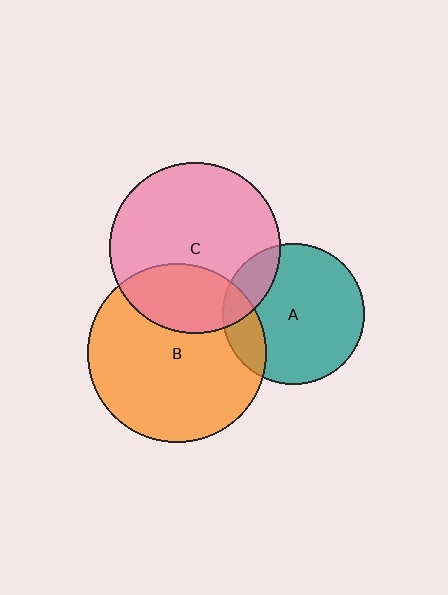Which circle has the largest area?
Circle B (orange).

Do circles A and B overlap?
Yes.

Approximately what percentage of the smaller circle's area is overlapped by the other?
Approximately 15%.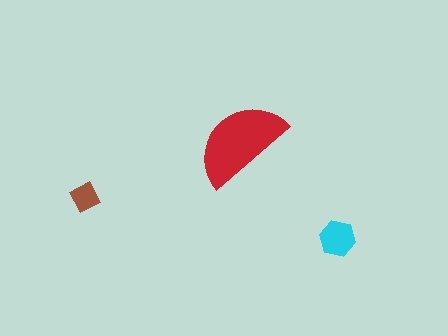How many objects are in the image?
There are 3 objects in the image.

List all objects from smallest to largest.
The brown diamond, the cyan hexagon, the red semicircle.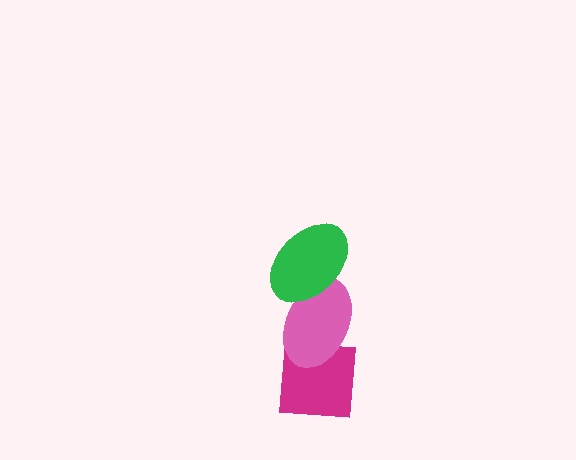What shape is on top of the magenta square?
The pink ellipse is on top of the magenta square.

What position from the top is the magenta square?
The magenta square is 3rd from the top.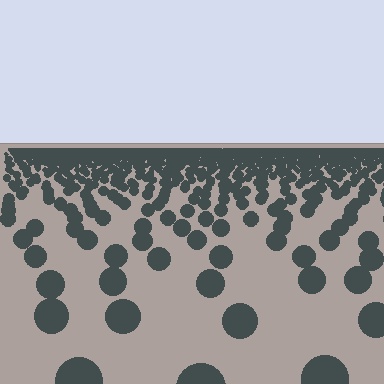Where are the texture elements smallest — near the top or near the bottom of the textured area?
Near the top.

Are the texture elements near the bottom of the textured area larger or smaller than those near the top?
Larger. Near the bottom, elements are closer to the viewer and appear at a bigger on-screen size.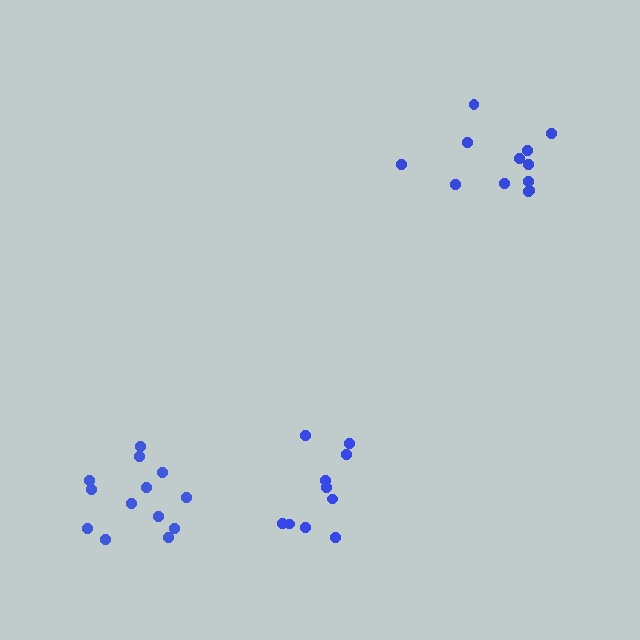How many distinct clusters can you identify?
There are 3 distinct clusters.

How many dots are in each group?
Group 1: 10 dots, Group 2: 13 dots, Group 3: 12 dots (35 total).